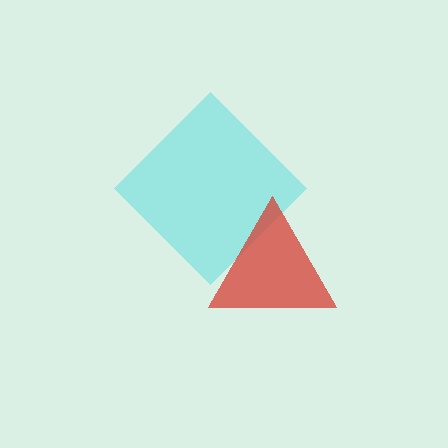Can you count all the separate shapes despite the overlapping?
Yes, there are 2 separate shapes.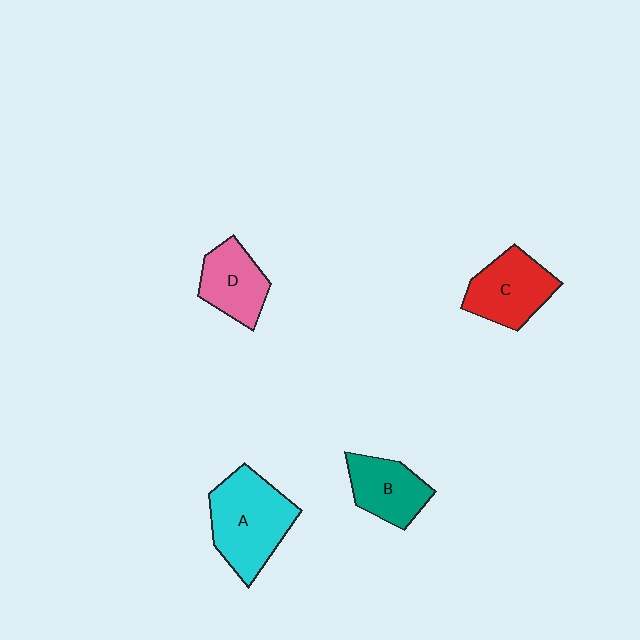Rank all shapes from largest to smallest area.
From largest to smallest: A (cyan), C (red), B (teal), D (pink).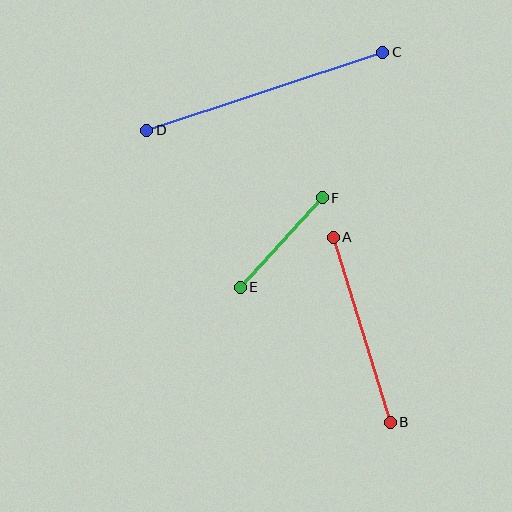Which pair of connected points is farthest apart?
Points C and D are farthest apart.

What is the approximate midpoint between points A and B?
The midpoint is at approximately (362, 330) pixels.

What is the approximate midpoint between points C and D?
The midpoint is at approximately (265, 91) pixels.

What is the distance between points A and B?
The distance is approximately 193 pixels.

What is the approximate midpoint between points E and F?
The midpoint is at approximately (281, 242) pixels.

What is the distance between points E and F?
The distance is approximately 122 pixels.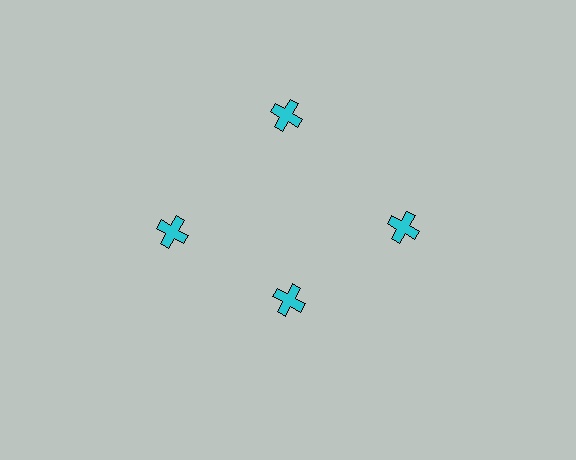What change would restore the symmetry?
The symmetry would be restored by moving it outward, back onto the ring so that all 4 crosses sit at equal angles and equal distance from the center.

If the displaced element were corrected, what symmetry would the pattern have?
It would have 4-fold rotational symmetry — the pattern would map onto itself every 90 degrees.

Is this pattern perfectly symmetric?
No. The 4 cyan crosses are arranged in a ring, but one element near the 6 o'clock position is pulled inward toward the center, breaking the 4-fold rotational symmetry.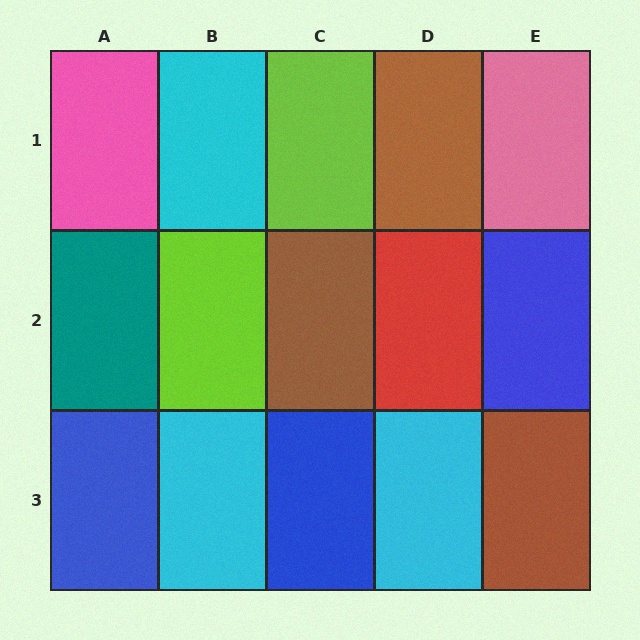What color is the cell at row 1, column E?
Pink.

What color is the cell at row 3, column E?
Brown.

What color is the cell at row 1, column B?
Cyan.